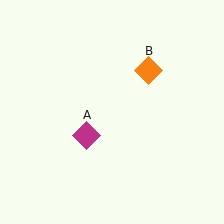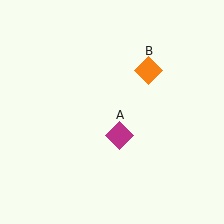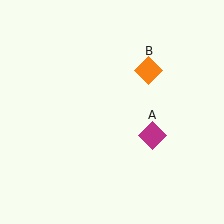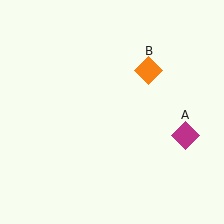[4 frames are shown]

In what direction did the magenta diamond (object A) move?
The magenta diamond (object A) moved right.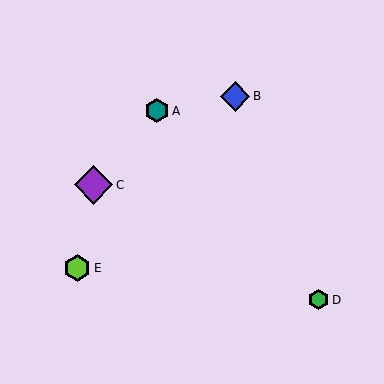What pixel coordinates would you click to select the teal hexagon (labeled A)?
Click at (157, 111) to select the teal hexagon A.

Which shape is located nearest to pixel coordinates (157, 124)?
The teal hexagon (labeled A) at (157, 111) is nearest to that location.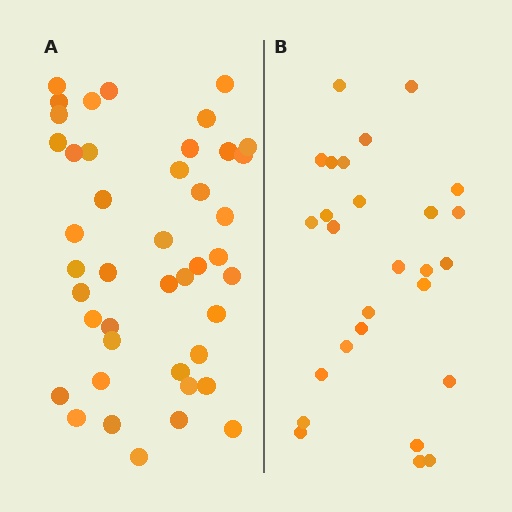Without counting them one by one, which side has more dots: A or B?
Region A (the left region) has more dots.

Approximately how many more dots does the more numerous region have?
Region A has approximately 15 more dots than region B.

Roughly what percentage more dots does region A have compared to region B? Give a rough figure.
About 60% more.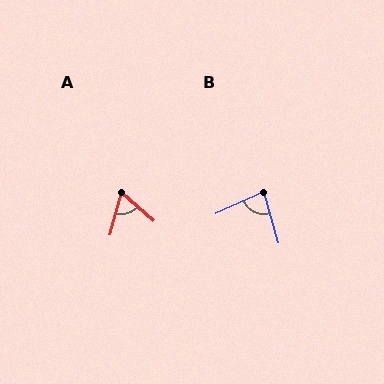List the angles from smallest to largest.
A (64°), B (82°).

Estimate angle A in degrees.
Approximately 64 degrees.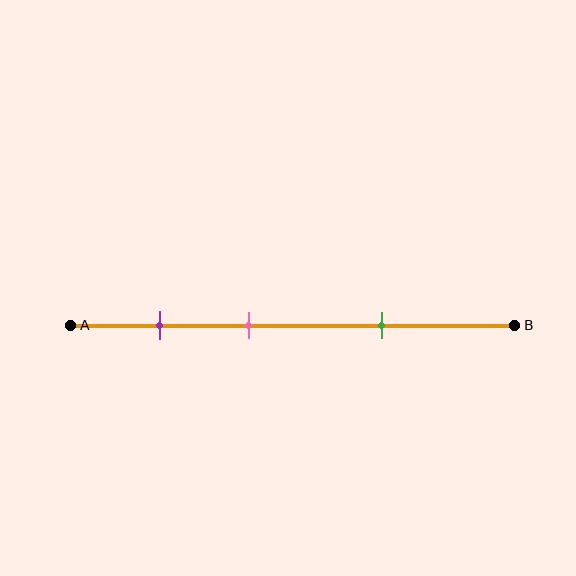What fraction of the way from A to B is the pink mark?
The pink mark is approximately 40% (0.4) of the way from A to B.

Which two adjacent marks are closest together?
The purple and pink marks are the closest adjacent pair.